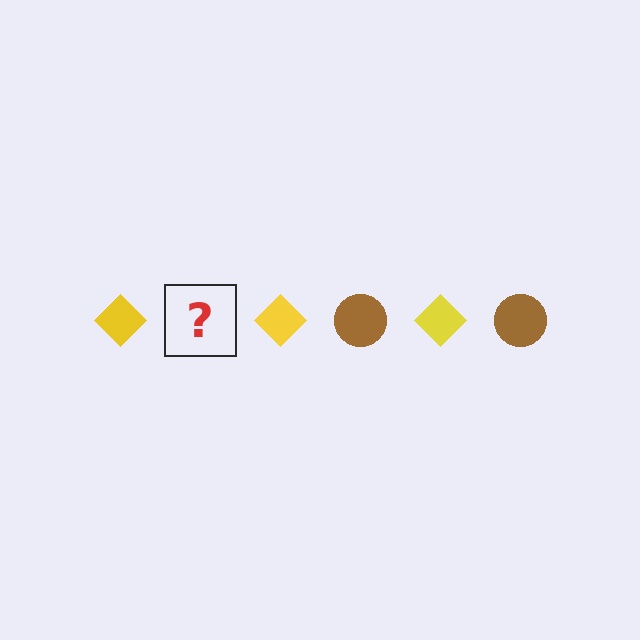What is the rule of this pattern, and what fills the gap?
The rule is that the pattern alternates between yellow diamond and brown circle. The gap should be filled with a brown circle.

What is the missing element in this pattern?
The missing element is a brown circle.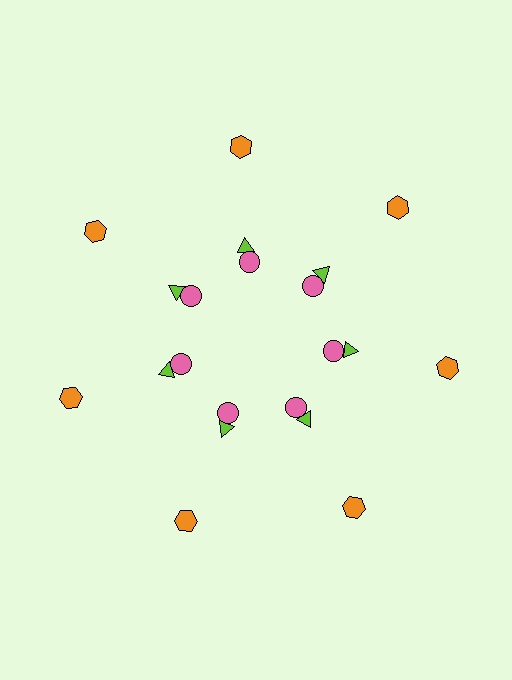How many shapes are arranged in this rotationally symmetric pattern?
There are 21 shapes, arranged in 7 groups of 3.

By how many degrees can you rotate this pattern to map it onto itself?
The pattern maps onto itself every 51 degrees of rotation.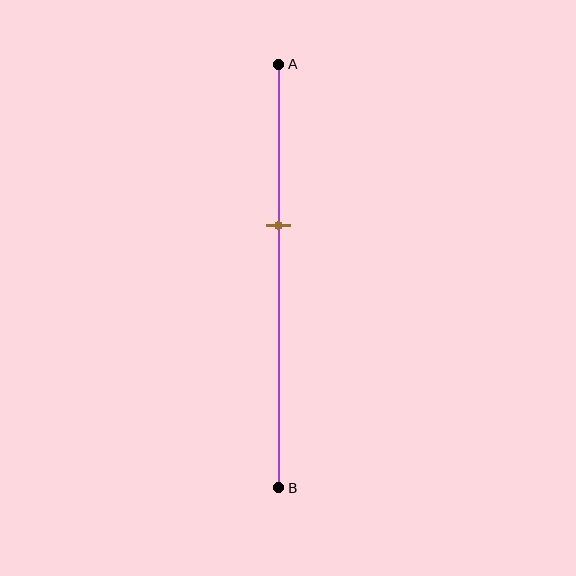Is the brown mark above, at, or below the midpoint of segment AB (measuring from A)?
The brown mark is above the midpoint of segment AB.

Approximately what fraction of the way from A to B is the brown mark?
The brown mark is approximately 40% of the way from A to B.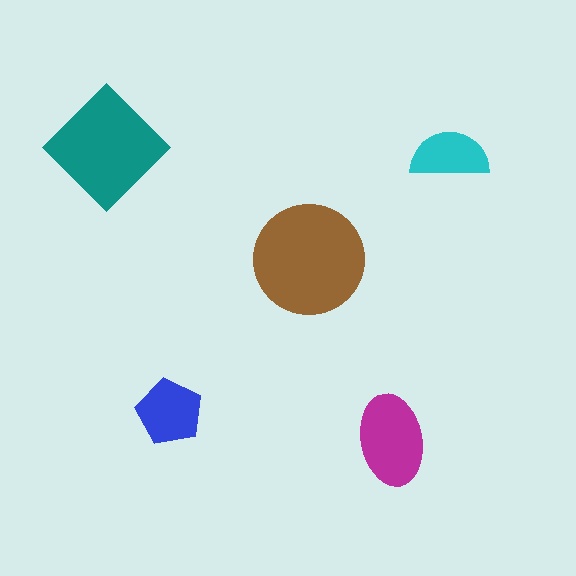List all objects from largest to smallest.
The brown circle, the teal diamond, the magenta ellipse, the blue pentagon, the cyan semicircle.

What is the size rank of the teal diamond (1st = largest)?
2nd.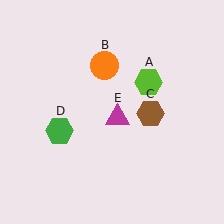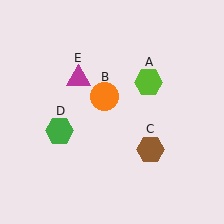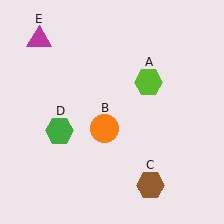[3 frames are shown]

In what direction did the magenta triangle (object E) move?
The magenta triangle (object E) moved up and to the left.